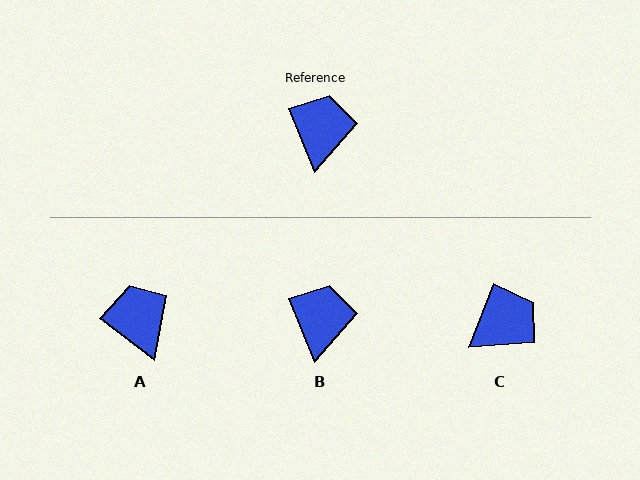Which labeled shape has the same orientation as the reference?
B.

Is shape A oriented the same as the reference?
No, it is off by about 30 degrees.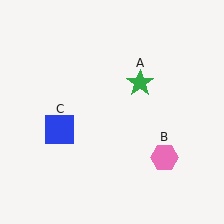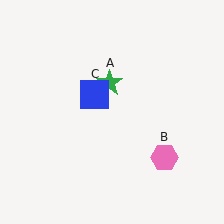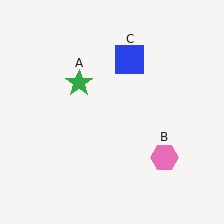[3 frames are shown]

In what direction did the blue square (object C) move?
The blue square (object C) moved up and to the right.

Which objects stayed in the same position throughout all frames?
Pink hexagon (object B) remained stationary.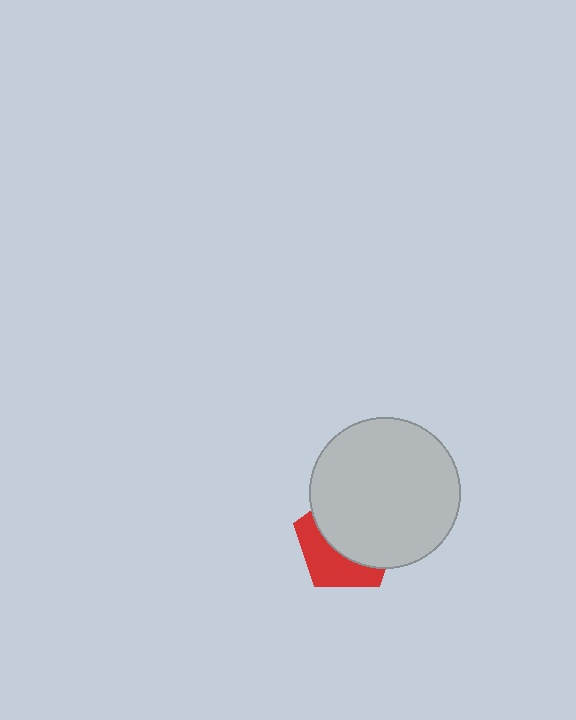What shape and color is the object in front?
The object in front is a light gray circle.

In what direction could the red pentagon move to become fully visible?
The red pentagon could move toward the lower-left. That would shift it out from behind the light gray circle entirely.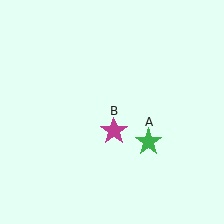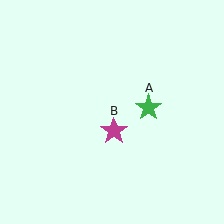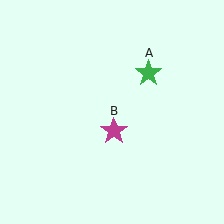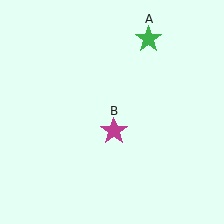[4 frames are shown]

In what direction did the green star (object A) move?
The green star (object A) moved up.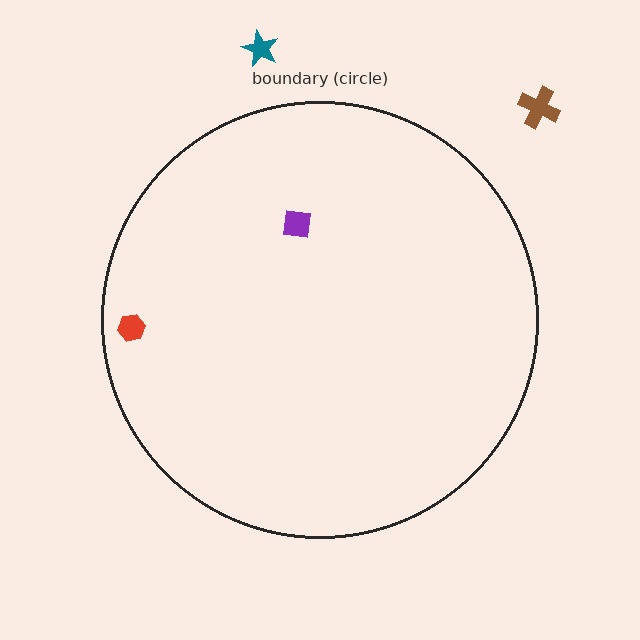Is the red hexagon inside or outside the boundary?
Inside.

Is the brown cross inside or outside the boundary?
Outside.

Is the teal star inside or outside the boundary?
Outside.